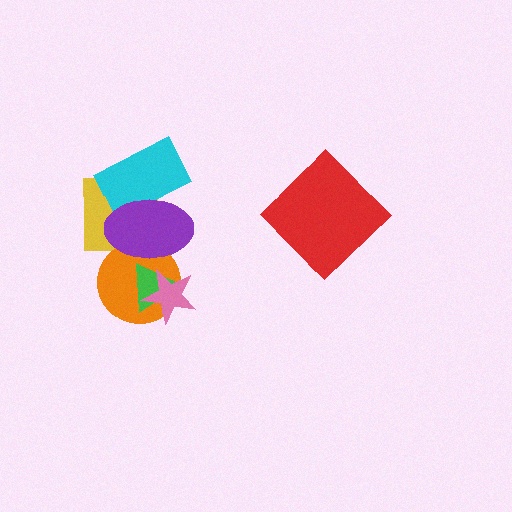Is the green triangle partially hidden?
Yes, it is partially covered by another shape.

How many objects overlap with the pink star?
2 objects overlap with the pink star.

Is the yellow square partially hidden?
Yes, it is partially covered by another shape.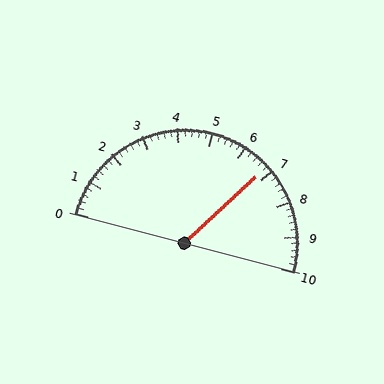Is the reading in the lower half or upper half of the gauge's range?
The reading is in the upper half of the range (0 to 10).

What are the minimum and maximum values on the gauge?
The gauge ranges from 0 to 10.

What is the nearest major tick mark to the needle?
The nearest major tick mark is 7.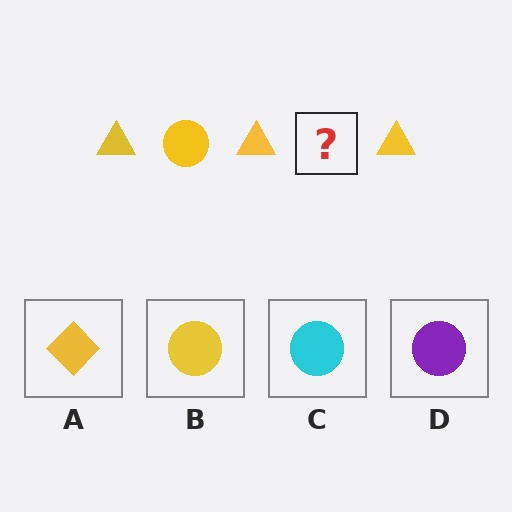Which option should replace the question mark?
Option B.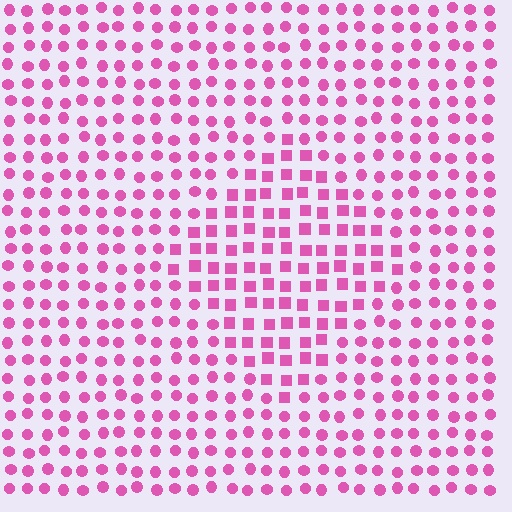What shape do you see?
I see a diamond.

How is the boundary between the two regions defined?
The boundary is defined by a change in element shape: squares inside vs. circles outside. All elements share the same color and spacing.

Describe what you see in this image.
The image is filled with small pink elements arranged in a uniform grid. A diamond-shaped region contains squares, while the surrounding area contains circles. The boundary is defined purely by the change in element shape.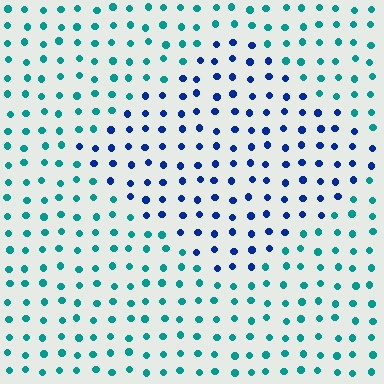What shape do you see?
I see a diamond.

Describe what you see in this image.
The image is filled with small teal elements in a uniform arrangement. A diamond-shaped region is visible where the elements are tinted to a slightly different hue, forming a subtle color boundary.